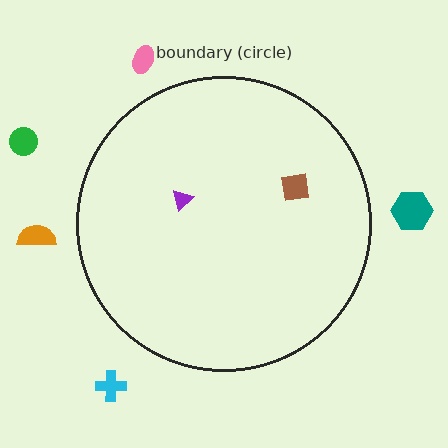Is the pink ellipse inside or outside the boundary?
Outside.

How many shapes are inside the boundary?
2 inside, 5 outside.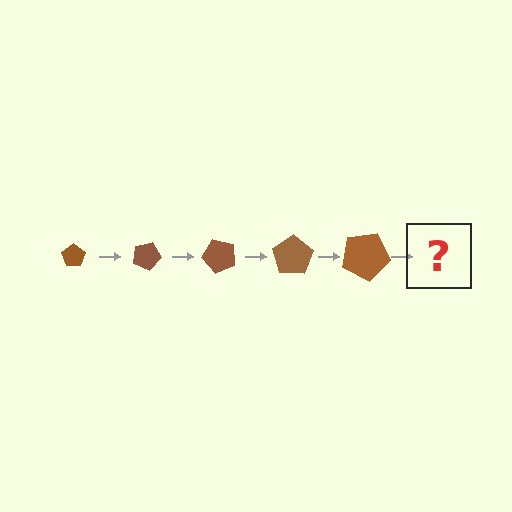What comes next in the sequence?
The next element should be a pentagon, larger than the previous one and rotated 125 degrees from the start.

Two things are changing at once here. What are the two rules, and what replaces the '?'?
The two rules are that the pentagon grows larger each step and it rotates 25 degrees each step. The '?' should be a pentagon, larger than the previous one and rotated 125 degrees from the start.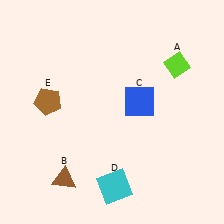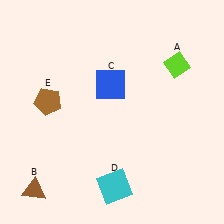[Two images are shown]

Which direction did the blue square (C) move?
The blue square (C) moved left.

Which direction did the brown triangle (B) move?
The brown triangle (B) moved left.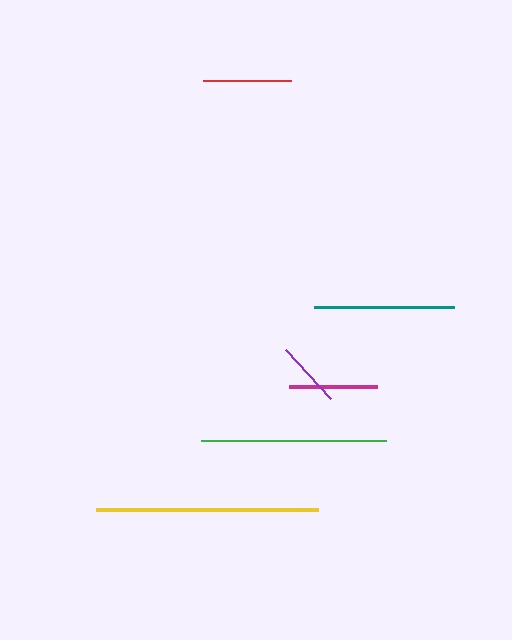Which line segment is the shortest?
The purple line is the shortest at approximately 66 pixels.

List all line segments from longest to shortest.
From longest to shortest: yellow, green, teal, magenta, red, purple.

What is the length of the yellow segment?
The yellow segment is approximately 222 pixels long.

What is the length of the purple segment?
The purple segment is approximately 66 pixels long.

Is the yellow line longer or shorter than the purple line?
The yellow line is longer than the purple line.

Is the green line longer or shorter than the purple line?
The green line is longer than the purple line.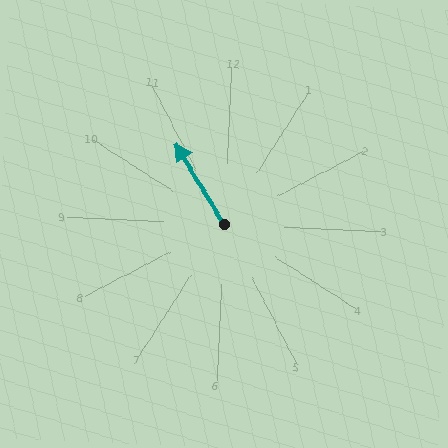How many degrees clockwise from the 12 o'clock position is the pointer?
Approximately 326 degrees.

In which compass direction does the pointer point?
Northwest.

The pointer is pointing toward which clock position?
Roughly 11 o'clock.